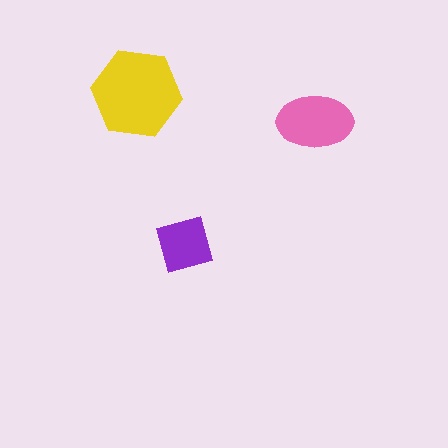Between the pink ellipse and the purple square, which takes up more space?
The pink ellipse.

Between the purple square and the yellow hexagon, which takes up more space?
The yellow hexagon.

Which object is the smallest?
The purple square.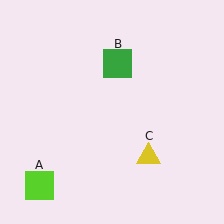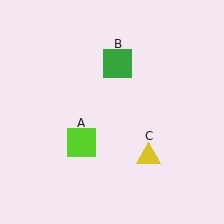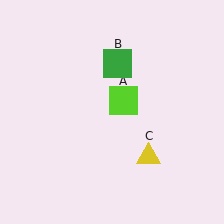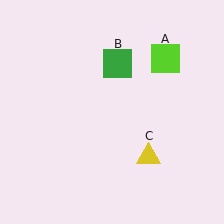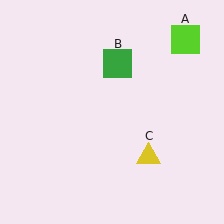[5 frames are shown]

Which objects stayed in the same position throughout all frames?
Green square (object B) and yellow triangle (object C) remained stationary.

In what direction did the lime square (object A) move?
The lime square (object A) moved up and to the right.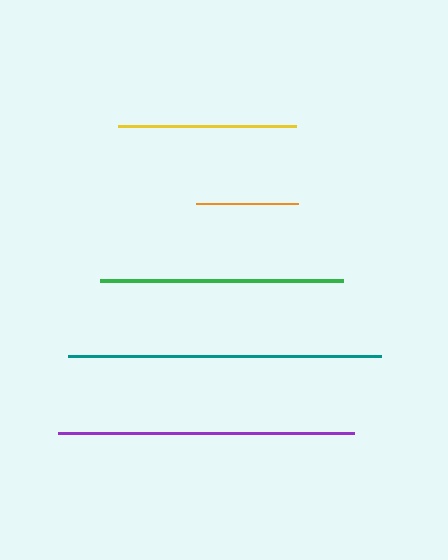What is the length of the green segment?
The green segment is approximately 243 pixels long.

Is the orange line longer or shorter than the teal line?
The teal line is longer than the orange line.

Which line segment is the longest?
The teal line is the longest at approximately 313 pixels.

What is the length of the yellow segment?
The yellow segment is approximately 178 pixels long.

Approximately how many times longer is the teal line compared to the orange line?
The teal line is approximately 3.1 times the length of the orange line.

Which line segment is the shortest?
The orange line is the shortest at approximately 102 pixels.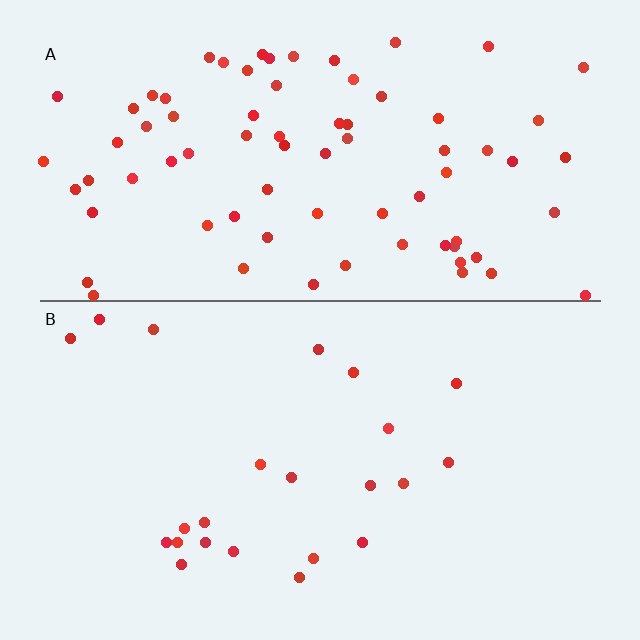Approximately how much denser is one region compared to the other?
Approximately 3.4× — region A over region B.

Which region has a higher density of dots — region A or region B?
A (the top).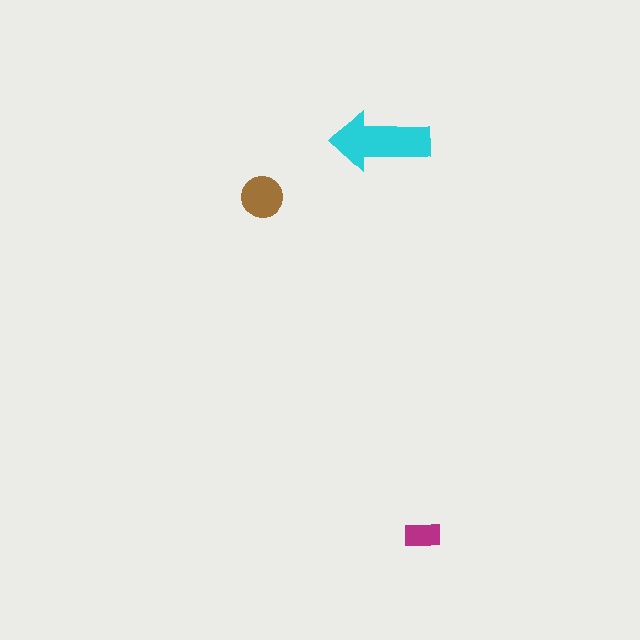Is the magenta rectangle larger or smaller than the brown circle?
Smaller.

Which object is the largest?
The cyan arrow.